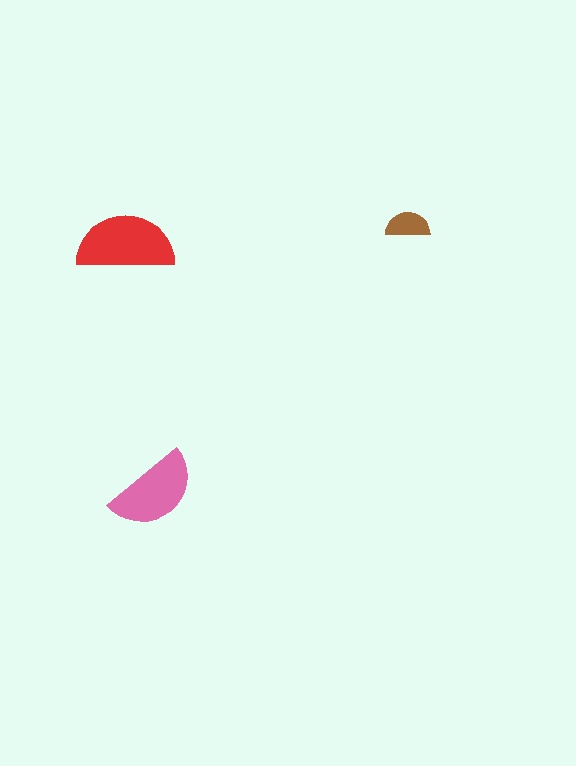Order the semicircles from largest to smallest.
the red one, the pink one, the brown one.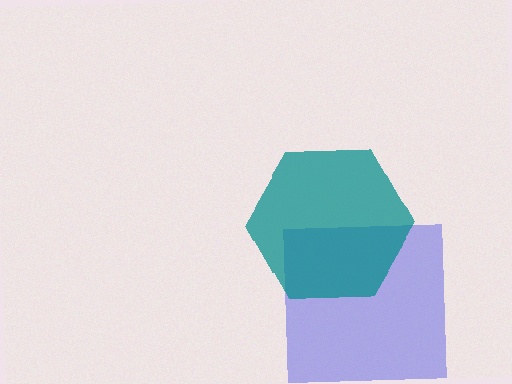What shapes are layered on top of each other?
The layered shapes are: a blue square, a teal hexagon.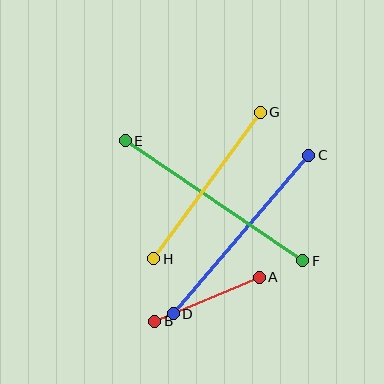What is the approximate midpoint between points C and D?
The midpoint is at approximately (241, 235) pixels.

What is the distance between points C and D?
The distance is approximately 208 pixels.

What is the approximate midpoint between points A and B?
The midpoint is at approximately (207, 299) pixels.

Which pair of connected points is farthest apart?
Points E and F are farthest apart.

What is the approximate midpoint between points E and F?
The midpoint is at approximately (214, 201) pixels.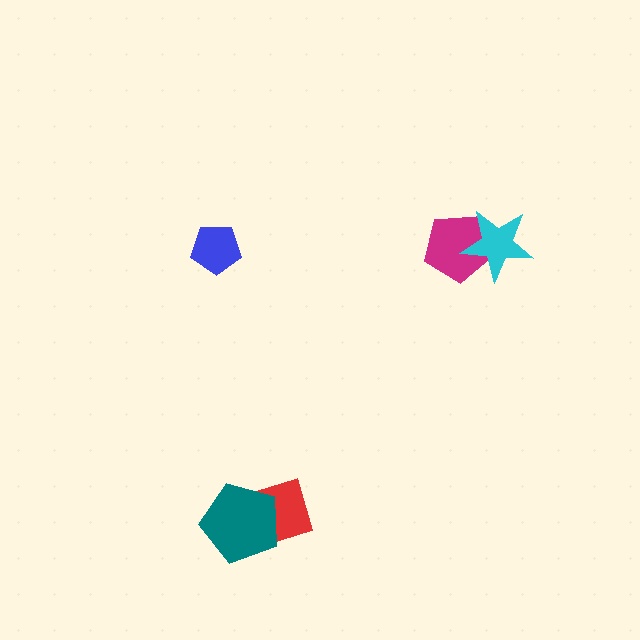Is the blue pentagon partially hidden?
No, no other shape covers it.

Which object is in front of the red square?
The teal pentagon is in front of the red square.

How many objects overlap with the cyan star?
1 object overlaps with the cyan star.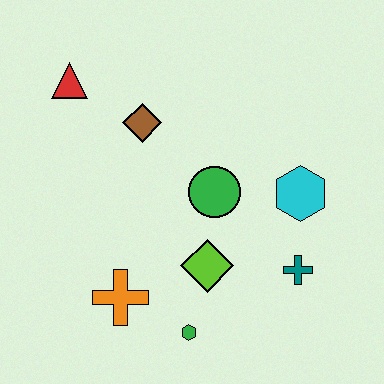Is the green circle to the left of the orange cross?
No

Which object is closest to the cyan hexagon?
The teal cross is closest to the cyan hexagon.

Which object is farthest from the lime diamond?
The red triangle is farthest from the lime diamond.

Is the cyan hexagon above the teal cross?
Yes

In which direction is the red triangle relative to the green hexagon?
The red triangle is above the green hexagon.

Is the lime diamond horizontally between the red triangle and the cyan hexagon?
Yes